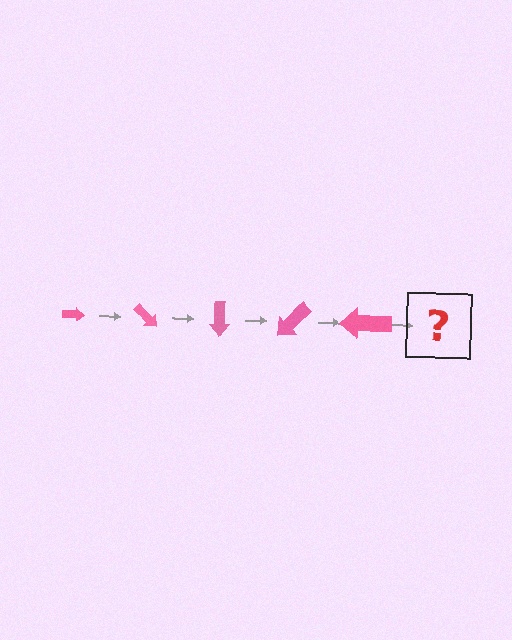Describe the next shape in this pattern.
It should be an arrow, larger than the previous one and rotated 225 degrees from the start.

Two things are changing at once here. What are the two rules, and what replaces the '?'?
The two rules are that the arrow grows larger each step and it rotates 45 degrees each step. The '?' should be an arrow, larger than the previous one and rotated 225 degrees from the start.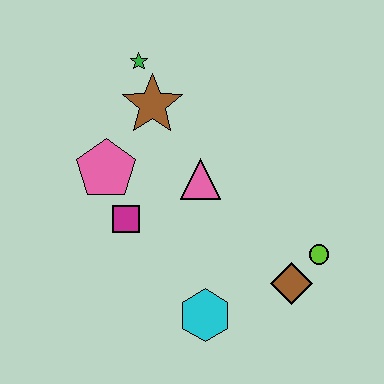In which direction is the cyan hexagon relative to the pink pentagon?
The cyan hexagon is below the pink pentagon.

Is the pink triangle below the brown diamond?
No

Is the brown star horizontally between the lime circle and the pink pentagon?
Yes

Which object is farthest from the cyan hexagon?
The green star is farthest from the cyan hexagon.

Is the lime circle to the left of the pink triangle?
No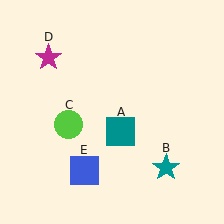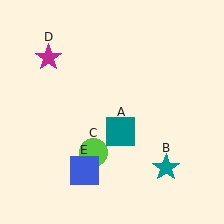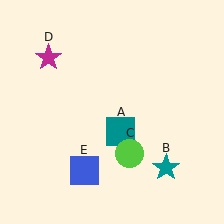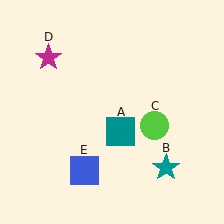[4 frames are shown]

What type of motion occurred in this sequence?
The lime circle (object C) rotated counterclockwise around the center of the scene.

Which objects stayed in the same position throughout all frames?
Teal square (object A) and teal star (object B) and magenta star (object D) and blue square (object E) remained stationary.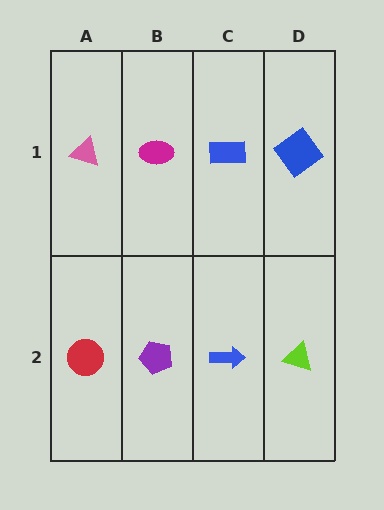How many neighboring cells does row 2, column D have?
2.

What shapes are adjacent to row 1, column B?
A purple pentagon (row 2, column B), a pink triangle (row 1, column A), a blue rectangle (row 1, column C).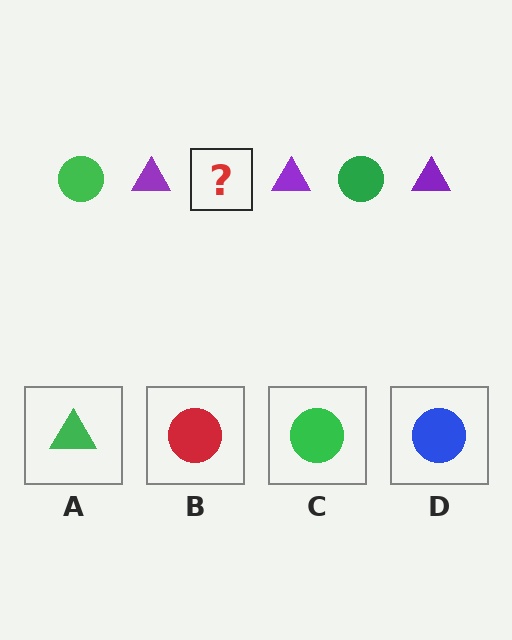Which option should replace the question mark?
Option C.